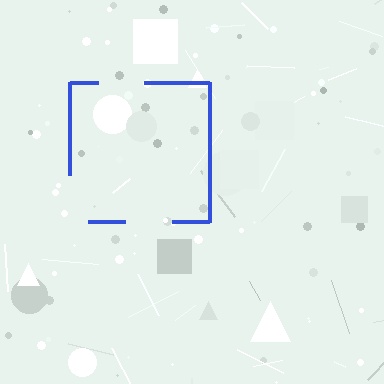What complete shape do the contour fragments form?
The contour fragments form a square.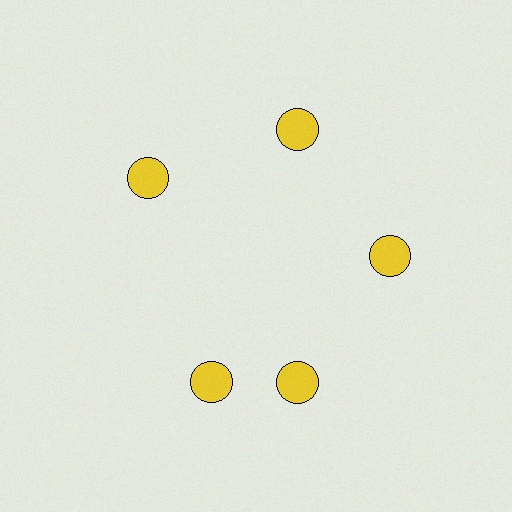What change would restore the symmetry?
The symmetry would be restored by rotating it back into even spacing with its neighbors so that all 5 circles sit at equal angles and equal distance from the center.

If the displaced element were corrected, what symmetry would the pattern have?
It would have 5-fold rotational symmetry — the pattern would map onto itself every 72 degrees.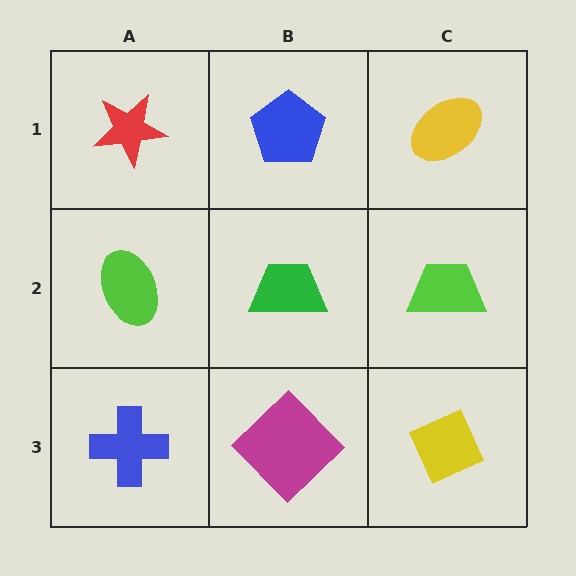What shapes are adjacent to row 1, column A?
A lime ellipse (row 2, column A), a blue pentagon (row 1, column B).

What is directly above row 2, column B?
A blue pentagon.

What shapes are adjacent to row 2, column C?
A yellow ellipse (row 1, column C), a yellow diamond (row 3, column C), a green trapezoid (row 2, column B).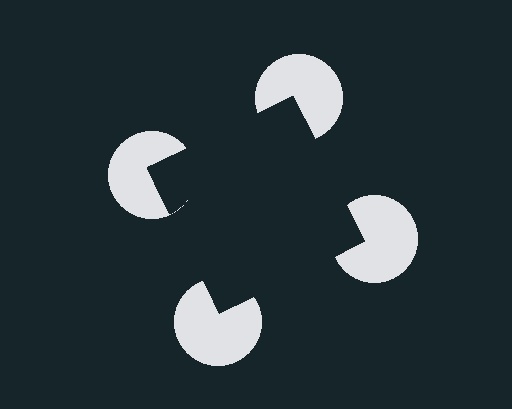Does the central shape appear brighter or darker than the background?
It typically appears slightly darker than the background, even though no actual brightness change is drawn.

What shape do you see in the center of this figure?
An illusory square — its edges are inferred from the aligned wedge cuts in the pac-man discs, not physically drawn.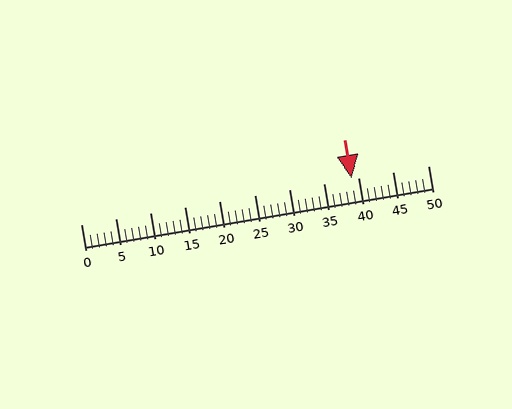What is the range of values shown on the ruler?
The ruler shows values from 0 to 50.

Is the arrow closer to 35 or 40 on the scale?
The arrow is closer to 40.